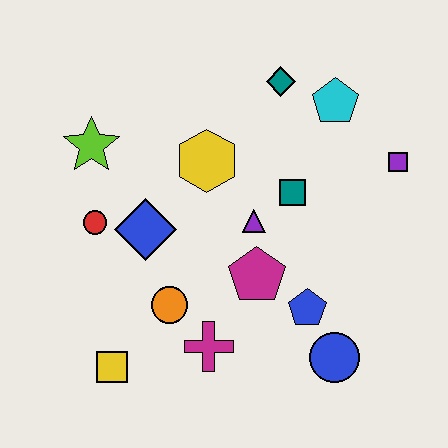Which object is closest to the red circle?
The blue diamond is closest to the red circle.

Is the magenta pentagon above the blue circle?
Yes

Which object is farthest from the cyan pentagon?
The yellow square is farthest from the cyan pentagon.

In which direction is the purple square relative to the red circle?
The purple square is to the right of the red circle.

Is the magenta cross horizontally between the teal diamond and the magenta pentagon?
No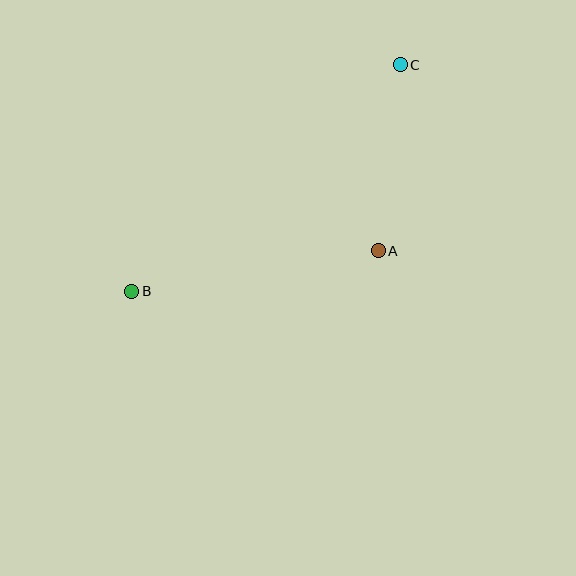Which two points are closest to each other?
Points A and C are closest to each other.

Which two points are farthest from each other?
Points B and C are farthest from each other.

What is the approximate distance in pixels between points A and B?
The distance between A and B is approximately 250 pixels.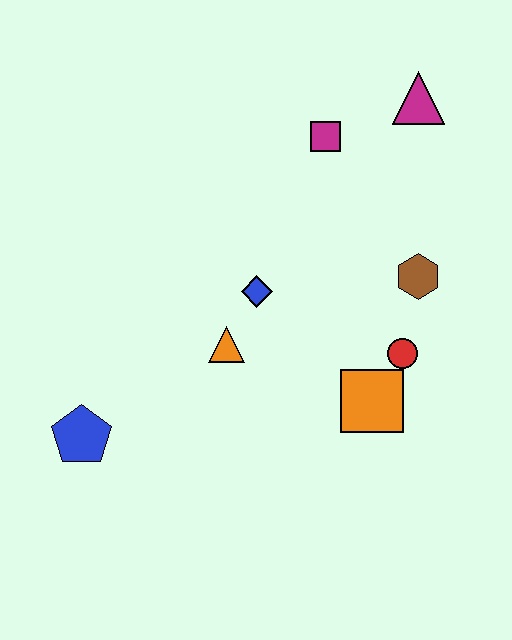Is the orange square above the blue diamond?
No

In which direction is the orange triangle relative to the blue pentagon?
The orange triangle is to the right of the blue pentagon.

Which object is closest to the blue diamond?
The orange triangle is closest to the blue diamond.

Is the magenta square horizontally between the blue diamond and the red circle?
Yes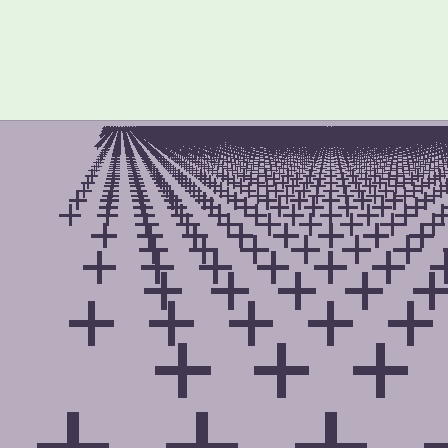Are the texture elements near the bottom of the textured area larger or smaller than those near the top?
Larger. Near the bottom, elements are closer to the viewer and appear at a bigger on-screen size.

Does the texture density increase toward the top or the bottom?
Density increases toward the top.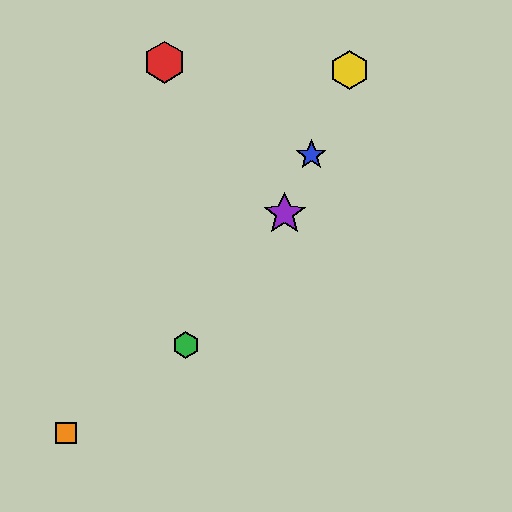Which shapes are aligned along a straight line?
The blue star, the yellow hexagon, the purple star are aligned along a straight line.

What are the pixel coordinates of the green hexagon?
The green hexagon is at (186, 345).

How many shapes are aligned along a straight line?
3 shapes (the blue star, the yellow hexagon, the purple star) are aligned along a straight line.